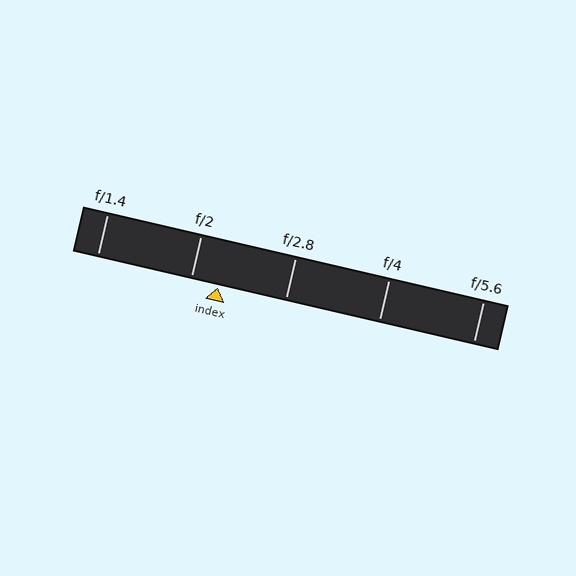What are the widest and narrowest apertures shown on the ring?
The widest aperture shown is f/1.4 and the narrowest is f/5.6.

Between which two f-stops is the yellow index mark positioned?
The index mark is between f/2 and f/2.8.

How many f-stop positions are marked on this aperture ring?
There are 5 f-stop positions marked.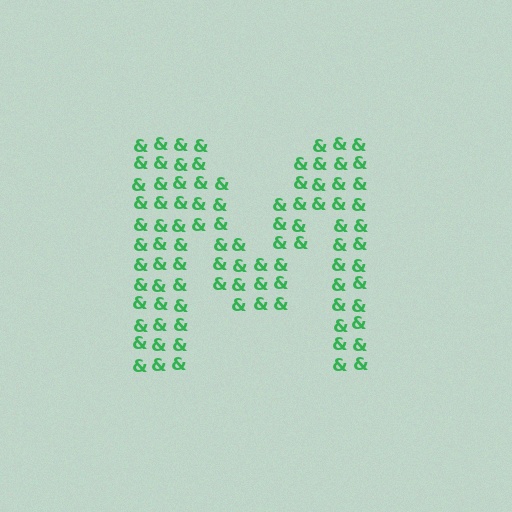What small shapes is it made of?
It is made of small ampersands.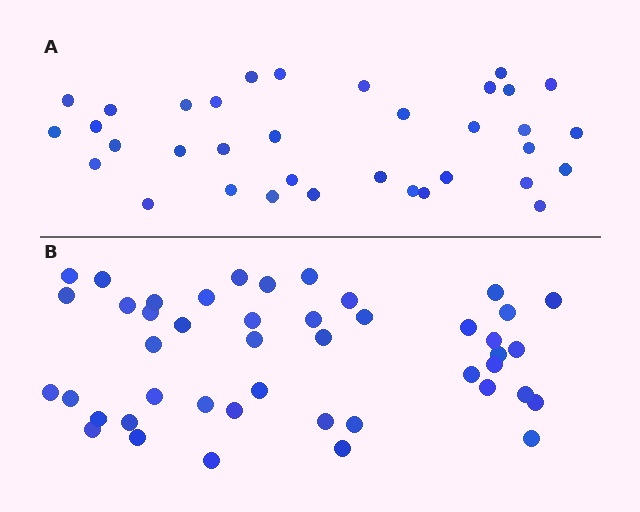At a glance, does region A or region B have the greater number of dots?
Region B (the bottom region) has more dots.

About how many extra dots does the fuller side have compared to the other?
Region B has roughly 10 or so more dots than region A.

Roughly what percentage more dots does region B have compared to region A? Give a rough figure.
About 30% more.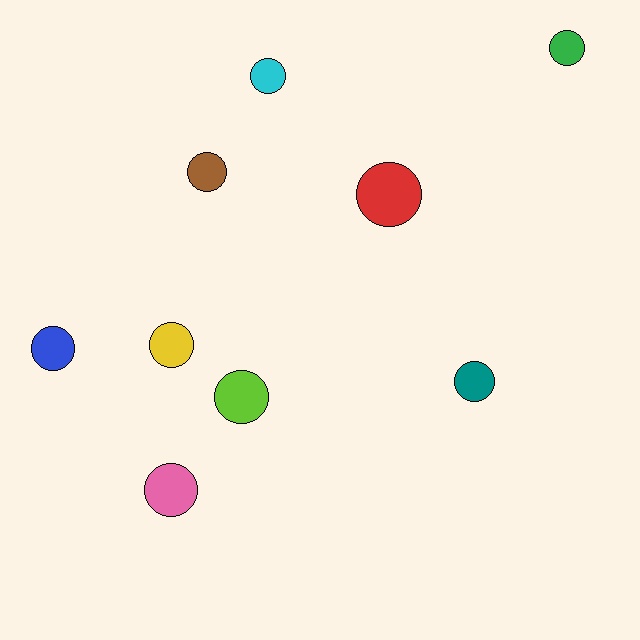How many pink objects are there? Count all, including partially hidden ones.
There is 1 pink object.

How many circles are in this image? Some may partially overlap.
There are 9 circles.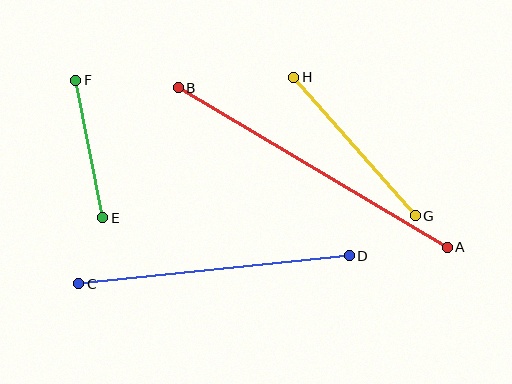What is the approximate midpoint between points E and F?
The midpoint is at approximately (89, 149) pixels.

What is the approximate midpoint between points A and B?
The midpoint is at approximately (313, 168) pixels.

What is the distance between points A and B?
The distance is approximately 313 pixels.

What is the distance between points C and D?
The distance is approximately 272 pixels.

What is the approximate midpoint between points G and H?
The midpoint is at approximately (355, 147) pixels.